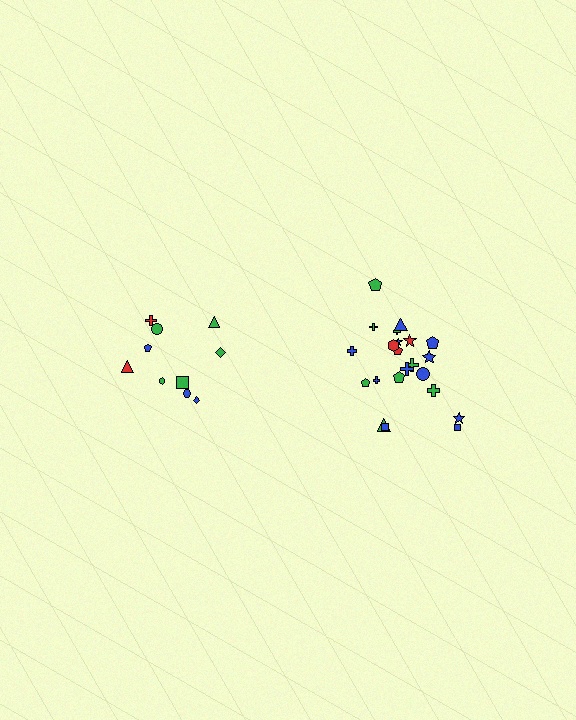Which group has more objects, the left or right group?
The right group.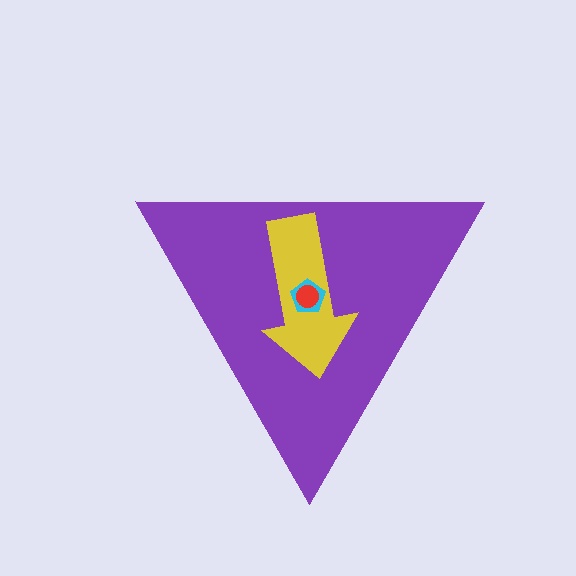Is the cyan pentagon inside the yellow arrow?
Yes.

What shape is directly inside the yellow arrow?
The cyan pentagon.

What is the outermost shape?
The purple triangle.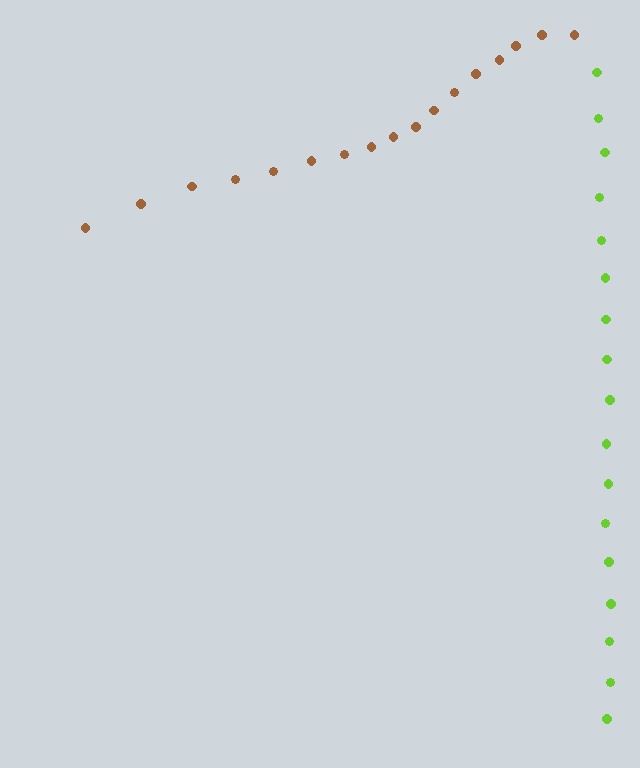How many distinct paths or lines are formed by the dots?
There are 2 distinct paths.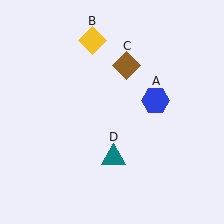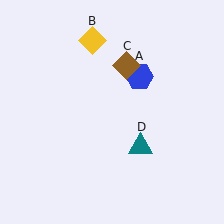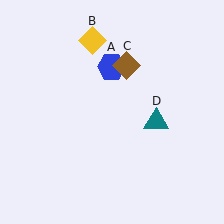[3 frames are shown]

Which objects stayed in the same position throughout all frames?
Yellow diamond (object B) and brown diamond (object C) remained stationary.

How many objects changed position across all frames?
2 objects changed position: blue hexagon (object A), teal triangle (object D).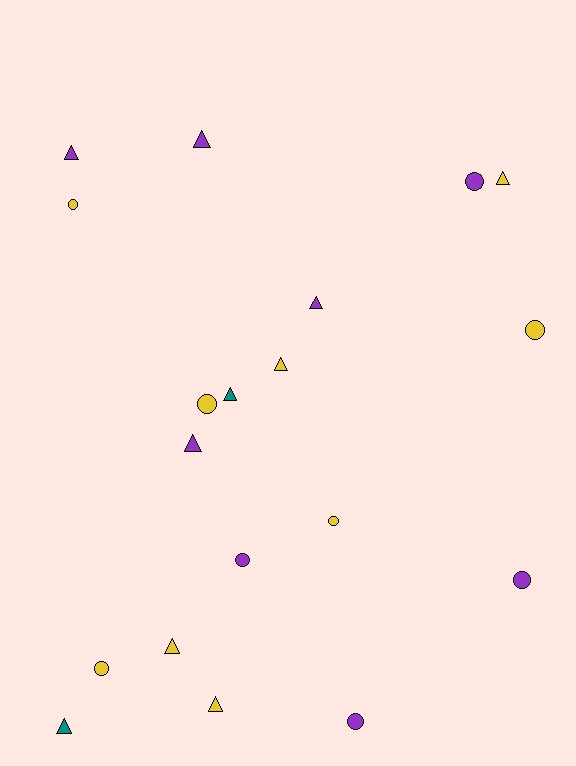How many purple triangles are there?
There are 4 purple triangles.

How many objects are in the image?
There are 19 objects.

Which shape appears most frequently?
Triangle, with 10 objects.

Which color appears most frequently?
Yellow, with 9 objects.